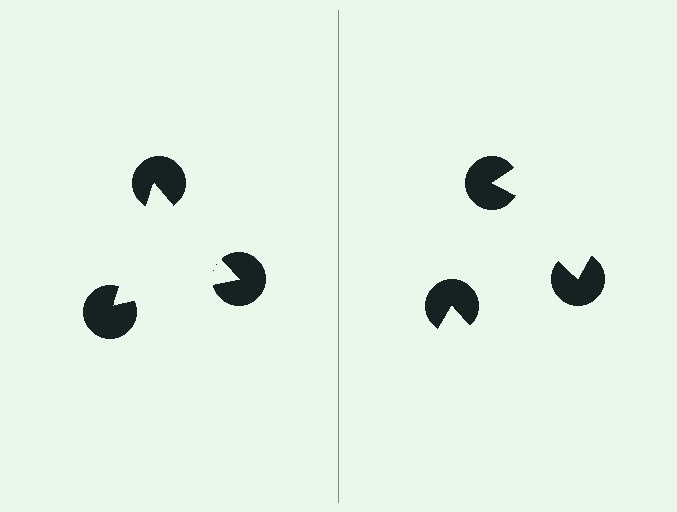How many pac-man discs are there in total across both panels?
6 — 3 on each side.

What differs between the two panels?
The pac-man discs are positioned identically on both sides; only the wedge orientations differ. On the left they align to a triangle; on the right they are misaligned.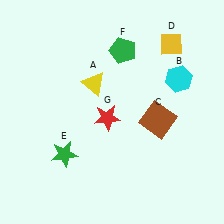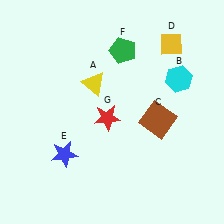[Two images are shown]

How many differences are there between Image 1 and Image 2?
There is 1 difference between the two images.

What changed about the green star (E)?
In Image 1, E is green. In Image 2, it changed to blue.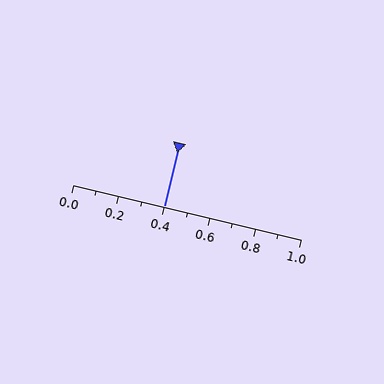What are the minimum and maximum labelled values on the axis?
The axis runs from 0.0 to 1.0.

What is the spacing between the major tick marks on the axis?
The major ticks are spaced 0.2 apart.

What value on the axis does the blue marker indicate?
The marker indicates approximately 0.4.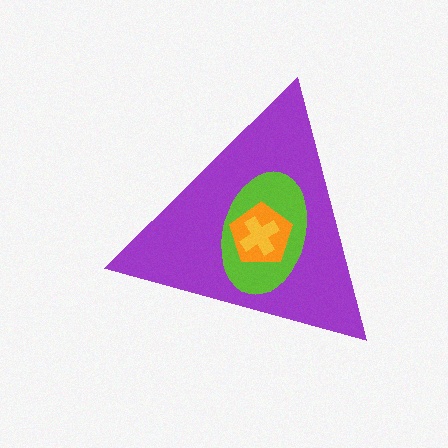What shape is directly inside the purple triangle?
The lime ellipse.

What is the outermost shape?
The purple triangle.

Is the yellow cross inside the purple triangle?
Yes.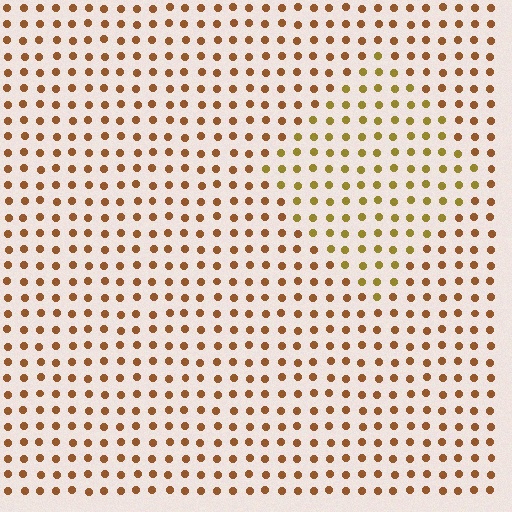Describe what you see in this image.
The image is filled with small brown elements in a uniform arrangement. A diamond-shaped region is visible where the elements are tinted to a slightly different hue, forming a subtle color boundary.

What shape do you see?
I see a diamond.